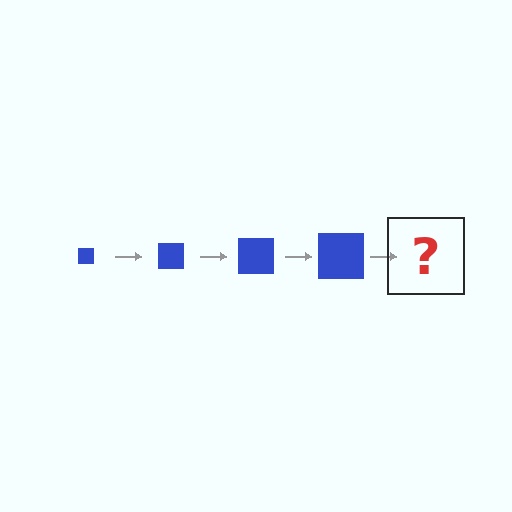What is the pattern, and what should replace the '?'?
The pattern is that the square gets progressively larger each step. The '?' should be a blue square, larger than the previous one.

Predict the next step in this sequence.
The next step is a blue square, larger than the previous one.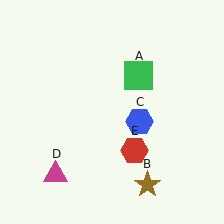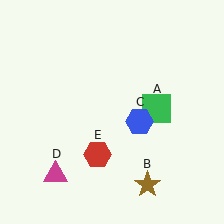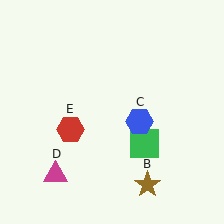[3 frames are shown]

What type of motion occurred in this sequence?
The green square (object A), red hexagon (object E) rotated clockwise around the center of the scene.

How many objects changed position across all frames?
2 objects changed position: green square (object A), red hexagon (object E).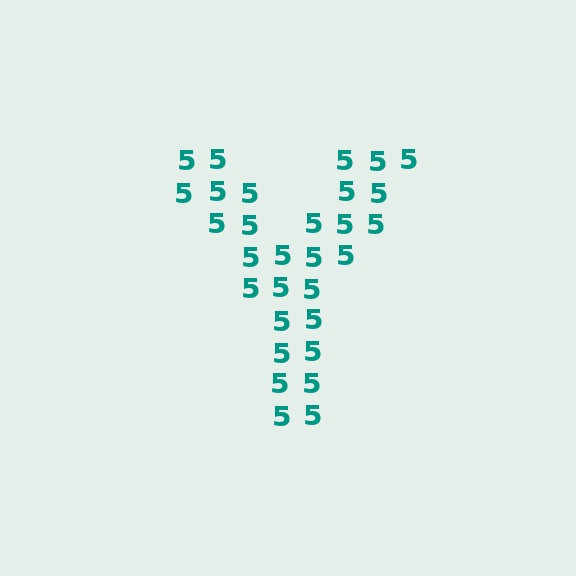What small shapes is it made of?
It is made of small digit 5's.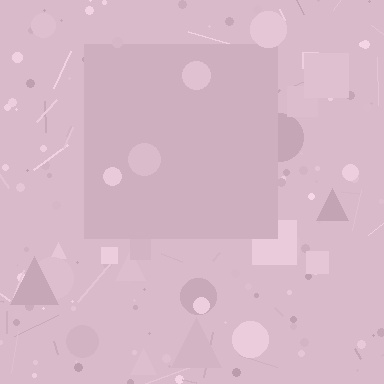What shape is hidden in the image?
A square is hidden in the image.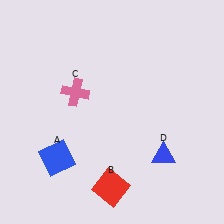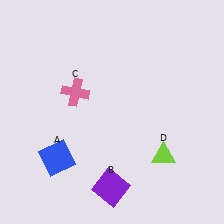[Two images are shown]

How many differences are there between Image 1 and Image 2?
There are 2 differences between the two images.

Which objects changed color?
B changed from red to purple. D changed from blue to lime.